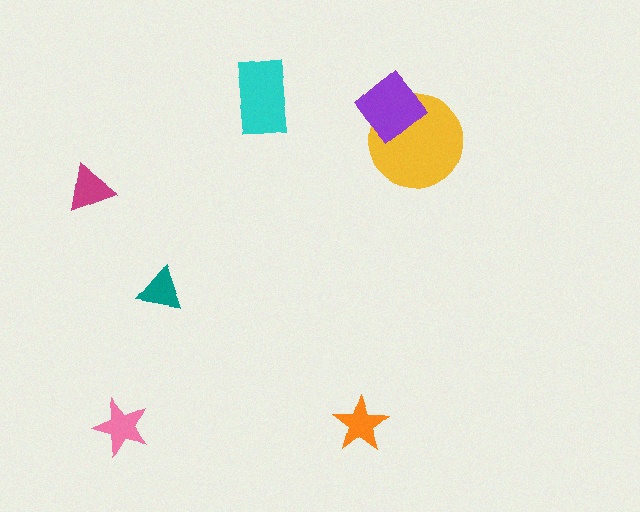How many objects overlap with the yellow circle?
1 object overlaps with the yellow circle.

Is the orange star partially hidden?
No, no other shape covers it.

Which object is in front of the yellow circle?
The purple diamond is in front of the yellow circle.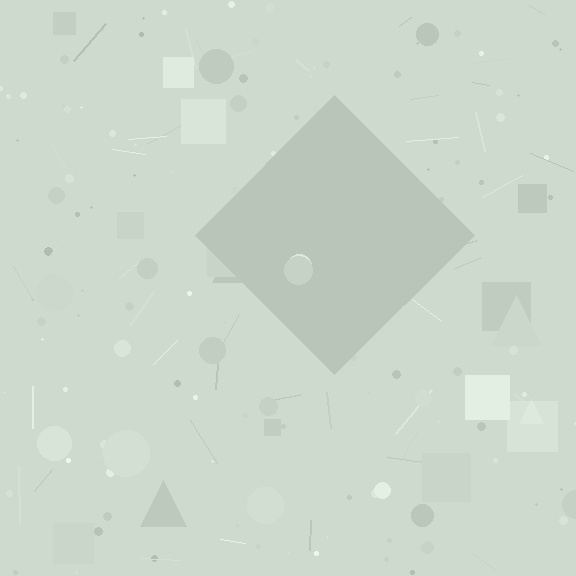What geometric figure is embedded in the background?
A diamond is embedded in the background.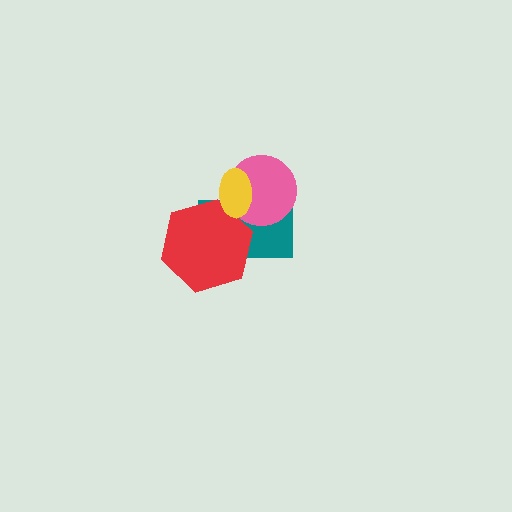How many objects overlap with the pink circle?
2 objects overlap with the pink circle.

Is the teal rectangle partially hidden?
Yes, it is partially covered by another shape.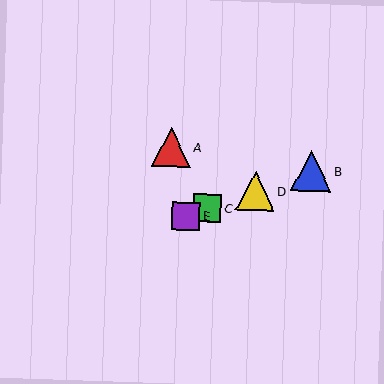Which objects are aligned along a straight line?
Objects B, C, D, E are aligned along a straight line.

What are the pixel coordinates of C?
Object C is at (207, 208).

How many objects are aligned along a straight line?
4 objects (B, C, D, E) are aligned along a straight line.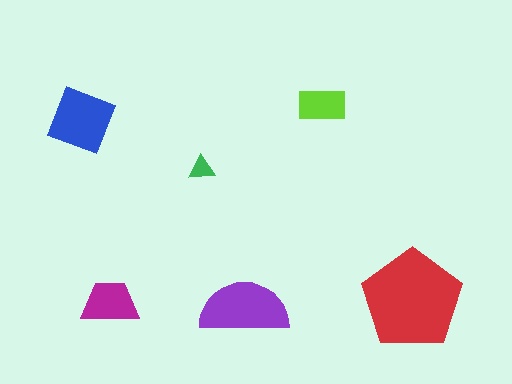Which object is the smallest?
The green triangle.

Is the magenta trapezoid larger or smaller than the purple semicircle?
Smaller.